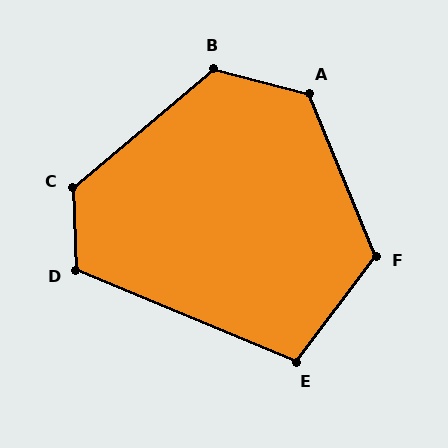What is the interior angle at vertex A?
Approximately 127 degrees (obtuse).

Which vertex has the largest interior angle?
C, at approximately 128 degrees.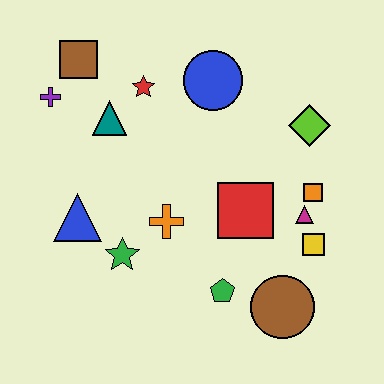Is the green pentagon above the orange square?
No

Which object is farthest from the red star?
The brown circle is farthest from the red star.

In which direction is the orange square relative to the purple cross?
The orange square is to the right of the purple cross.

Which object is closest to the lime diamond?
The orange square is closest to the lime diamond.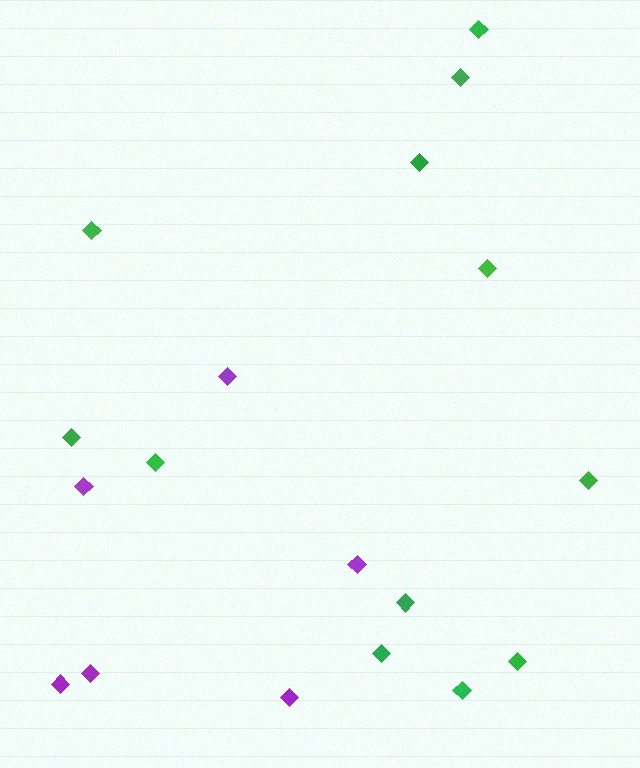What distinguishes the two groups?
There are 2 groups: one group of green diamonds (12) and one group of purple diamonds (6).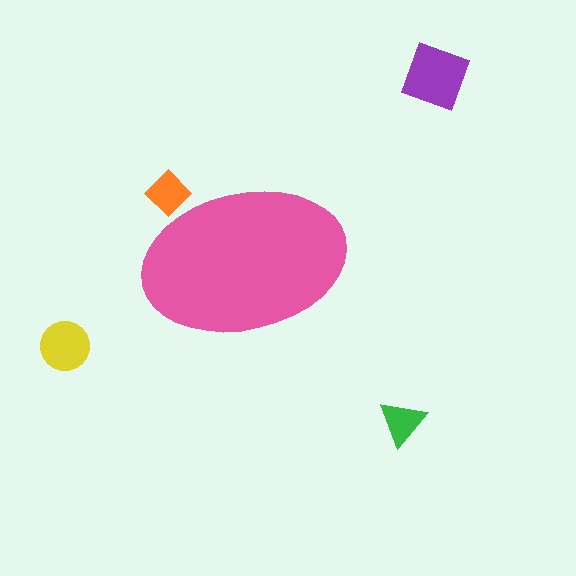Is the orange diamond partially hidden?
Yes, the orange diamond is partially hidden behind the pink ellipse.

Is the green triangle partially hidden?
No, the green triangle is fully visible.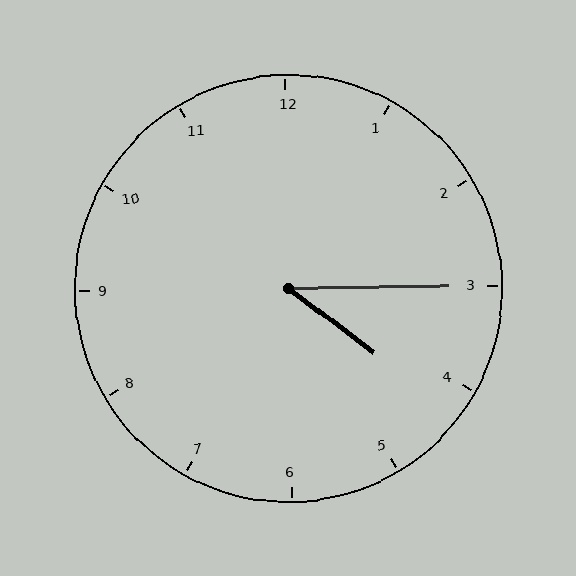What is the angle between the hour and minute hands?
Approximately 38 degrees.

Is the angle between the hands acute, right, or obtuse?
It is acute.